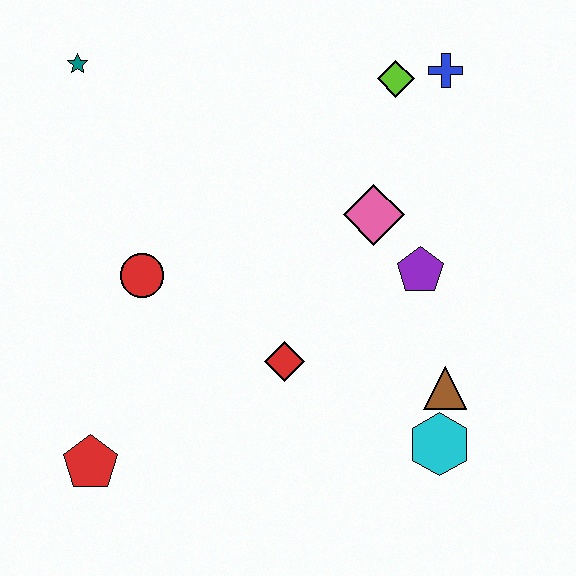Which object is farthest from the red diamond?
The teal star is farthest from the red diamond.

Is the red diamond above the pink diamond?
No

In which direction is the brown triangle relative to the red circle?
The brown triangle is to the right of the red circle.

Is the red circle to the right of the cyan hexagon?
No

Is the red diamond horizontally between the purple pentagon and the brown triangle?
No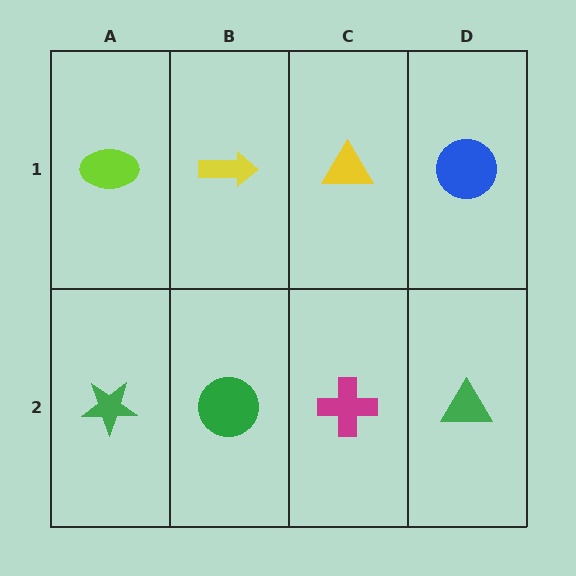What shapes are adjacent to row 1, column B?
A green circle (row 2, column B), a lime ellipse (row 1, column A), a yellow triangle (row 1, column C).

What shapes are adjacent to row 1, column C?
A magenta cross (row 2, column C), a yellow arrow (row 1, column B), a blue circle (row 1, column D).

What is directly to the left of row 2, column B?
A green star.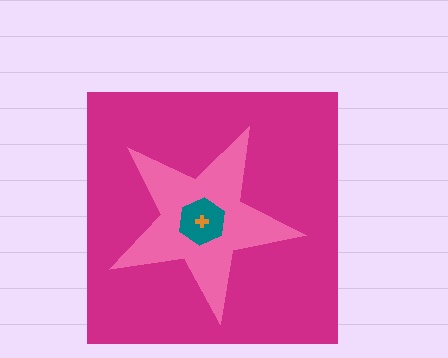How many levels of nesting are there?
4.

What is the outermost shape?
The magenta square.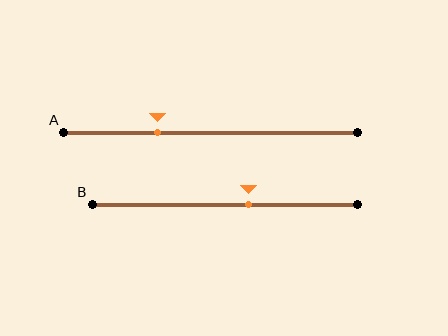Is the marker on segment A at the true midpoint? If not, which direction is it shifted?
No, the marker on segment A is shifted to the left by about 18% of the segment length.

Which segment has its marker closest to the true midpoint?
Segment B has its marker closest to the true midpoint.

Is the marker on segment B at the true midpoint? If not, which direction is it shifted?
No, the marker on segment B is shifted to the right by about 9% of the segment length.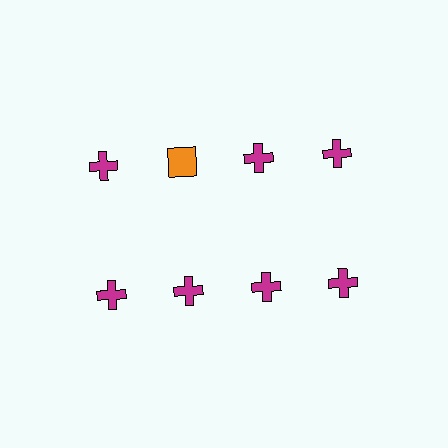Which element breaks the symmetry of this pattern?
The orange square in the top row, second from left column breaks the symmetry. All other shapes are magenta crosses.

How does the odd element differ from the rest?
It differs in both color (orange instead of magenta) and shape (square instead of cross).